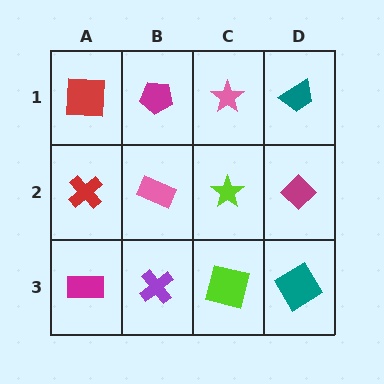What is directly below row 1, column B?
A pink rectangle.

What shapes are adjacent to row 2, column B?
A magenta pentagon (row 1, column B), a purple cross (row 3, column B), a red cross (row 2, column A), a lime star (row 2, column C).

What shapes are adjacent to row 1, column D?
A magenta diamond (row 2, column D), a pink star (row 1, column C).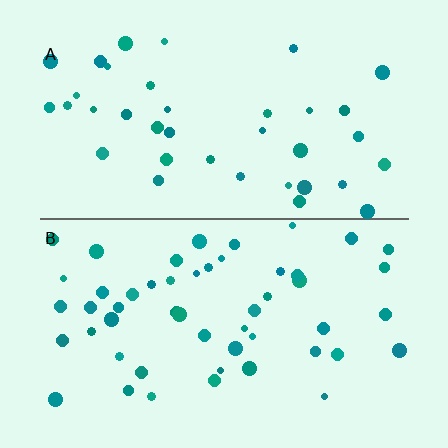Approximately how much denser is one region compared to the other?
Approximately 1.4× — region B over region A.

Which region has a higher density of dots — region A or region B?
B (the bottom).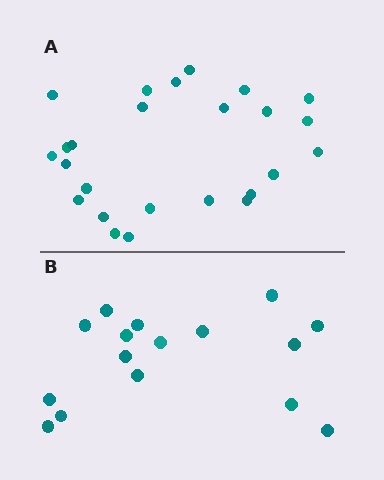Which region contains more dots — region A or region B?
Region A (the top region) has more dots.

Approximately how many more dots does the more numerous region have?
Region A has roughly 8 or so more dots than region B.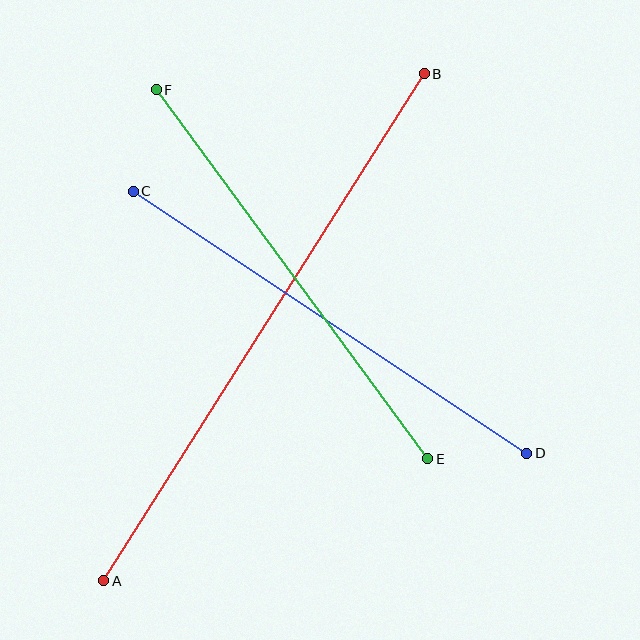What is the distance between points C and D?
The distance is approximately 473 pixels.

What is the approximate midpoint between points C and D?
The midpoint is at approximately (330, 322) pixels.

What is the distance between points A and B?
The distance is approximately 600 pixels.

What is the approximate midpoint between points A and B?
The midpoint is at approximately (264, 327) pixels.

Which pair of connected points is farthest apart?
Points A and B are farthest apart.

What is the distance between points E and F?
The distance is approximately 458 pixels.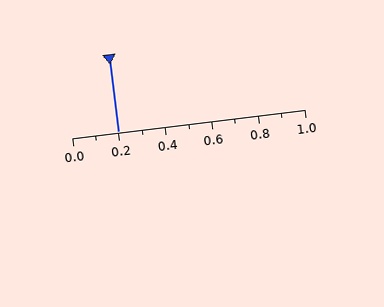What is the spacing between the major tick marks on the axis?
The major ticks are spaced 0.2 apart.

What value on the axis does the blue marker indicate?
The marker indicates approximately 0.2.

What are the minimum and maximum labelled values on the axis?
The axis runs from 0.0 to 1.0.